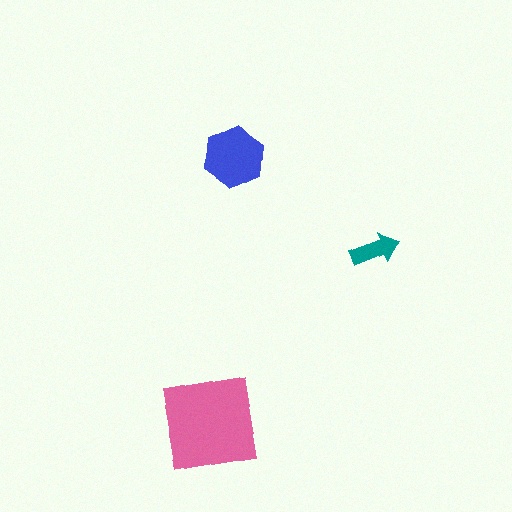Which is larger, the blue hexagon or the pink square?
The pink square.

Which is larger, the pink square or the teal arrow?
The pink square.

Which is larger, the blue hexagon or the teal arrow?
The blue hexagon.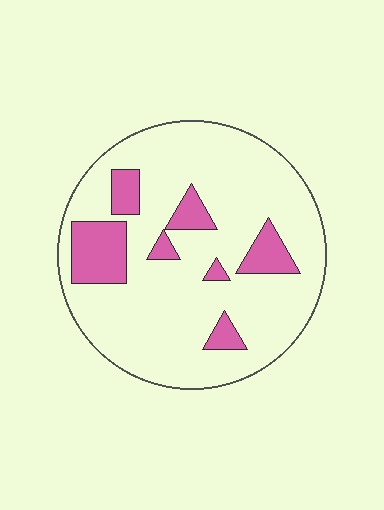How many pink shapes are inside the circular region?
7.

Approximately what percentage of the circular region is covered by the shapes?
Approximately 15%.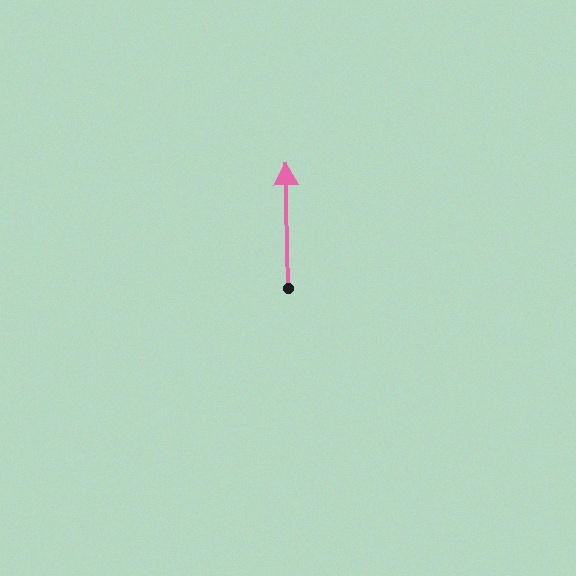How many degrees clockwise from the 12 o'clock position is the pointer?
Approximately 359 degrees.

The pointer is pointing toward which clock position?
Roughly 12 o'clock.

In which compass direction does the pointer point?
North.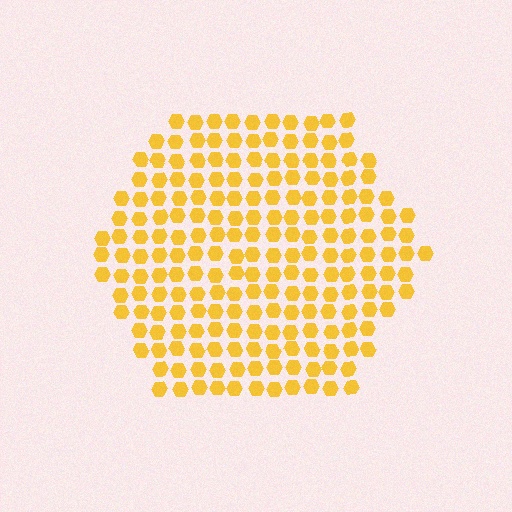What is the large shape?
The large shape is a hexagon.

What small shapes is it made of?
It is made of small hexagons.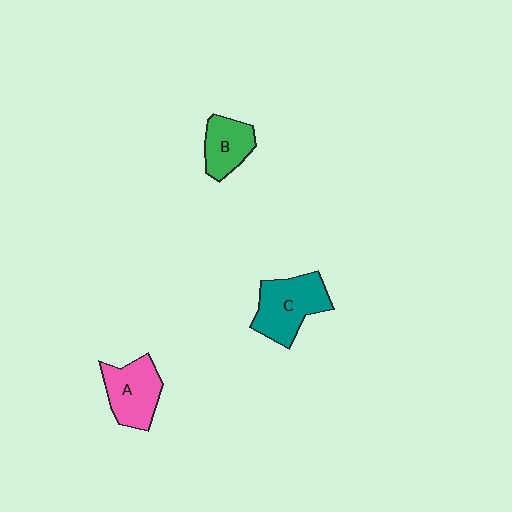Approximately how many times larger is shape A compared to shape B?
Approximately 1.3 times.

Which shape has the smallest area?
Shape B (green).